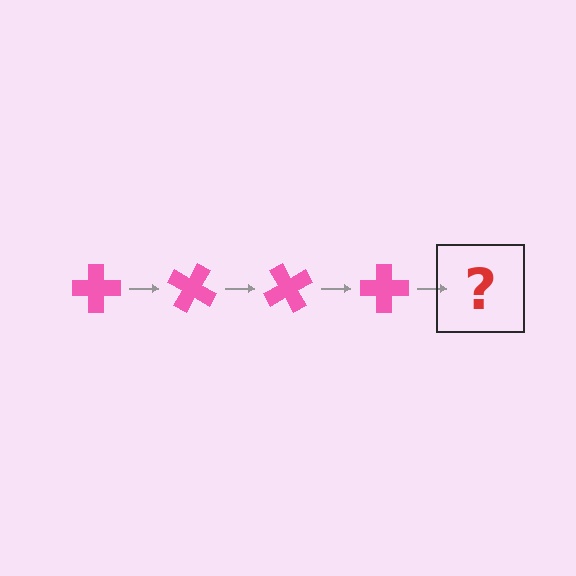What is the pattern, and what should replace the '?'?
The pattern is that the cross rotates 30 degrees each step. The '?' should be a pink cross rotated 120 degrees.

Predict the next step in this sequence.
The next step is a pink cross rotated 120 degrees.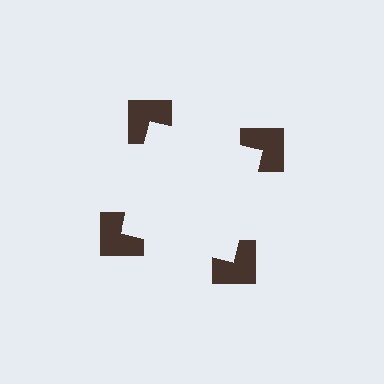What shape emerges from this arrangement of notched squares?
An illusory square — its edges are inferred from the aligned wedge cuts in the notched squares, not physically drawn.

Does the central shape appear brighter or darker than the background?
It typically appears slightly brighter than the background, even though no actual brightness change is drawn.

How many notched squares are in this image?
There are 4 — one at each vertex of the illusory square.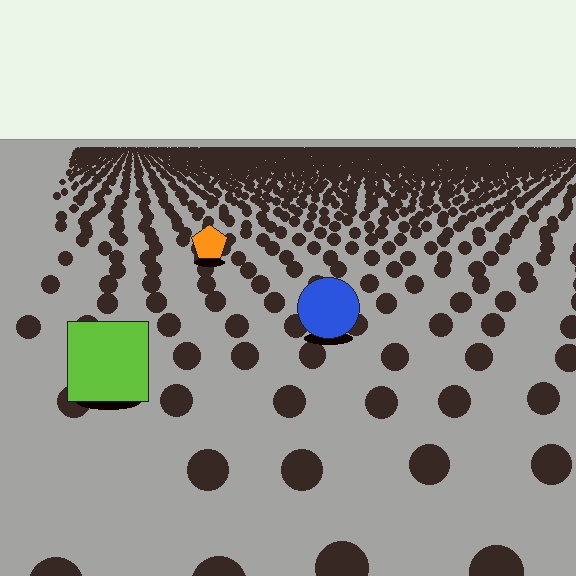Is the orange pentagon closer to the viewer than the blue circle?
No. The blue circle is closer — you can tell from the texture gradient: the ground texture is coarser near it.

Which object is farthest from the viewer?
The orange pentagon is farthest from the viewer. It appears smaller and the ground texture around it is denser.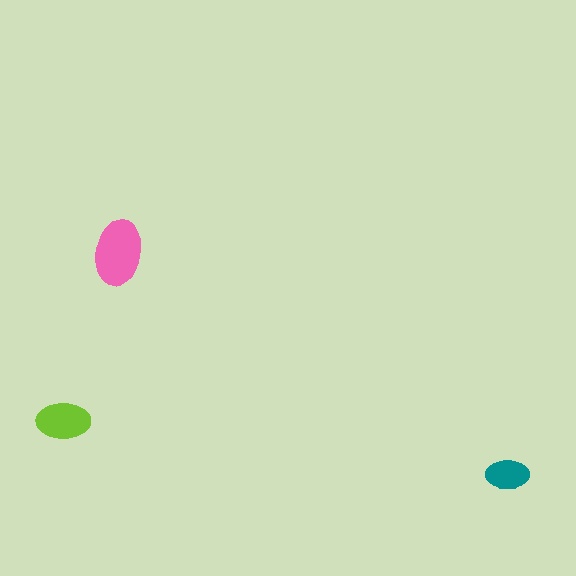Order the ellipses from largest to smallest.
the pink one, the lime one, the teal one.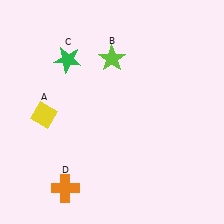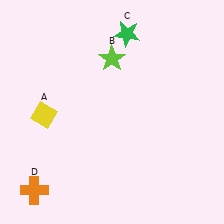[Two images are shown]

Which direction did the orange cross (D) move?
The orange cross (D) moved left.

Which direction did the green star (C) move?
The green star (C) moved right.